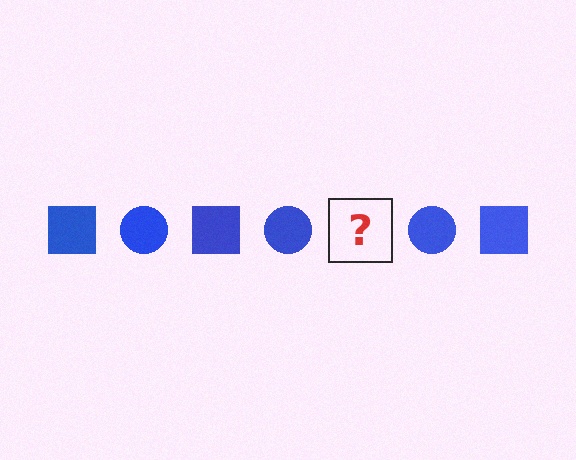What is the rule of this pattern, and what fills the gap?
The rule is that the pattern cycles through square, circle shapes in blue. The gap should be filled with a blue square.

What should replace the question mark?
The question mark should be replaced with a blue square.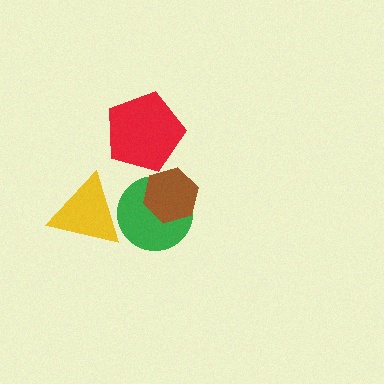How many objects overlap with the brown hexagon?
1 object overlaps with the brown hexagon.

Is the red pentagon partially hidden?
No, no other shape covers it.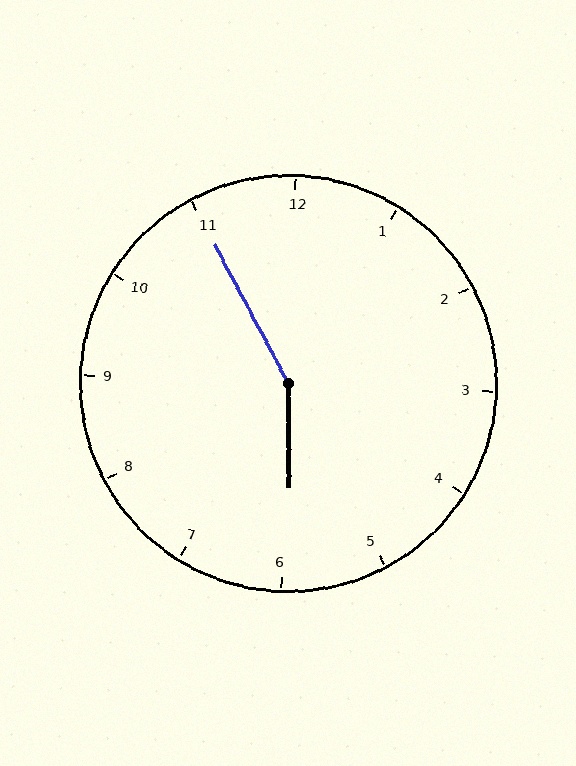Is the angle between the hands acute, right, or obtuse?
It is obtuse.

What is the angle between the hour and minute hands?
Approximately 152 degrees.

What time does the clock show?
5:55.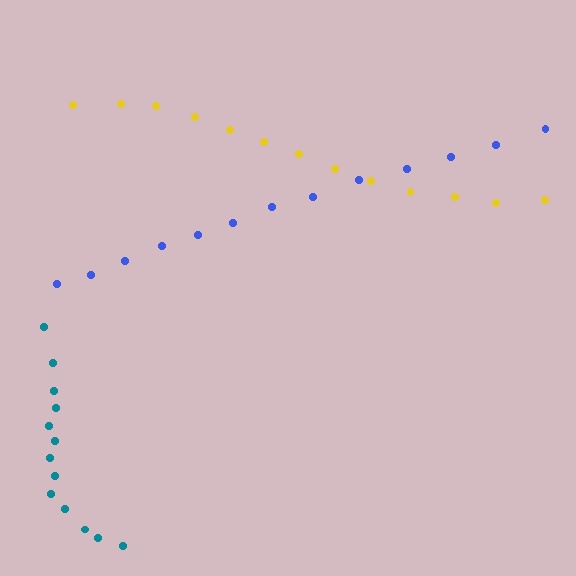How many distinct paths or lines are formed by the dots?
There are 3 distinct paths.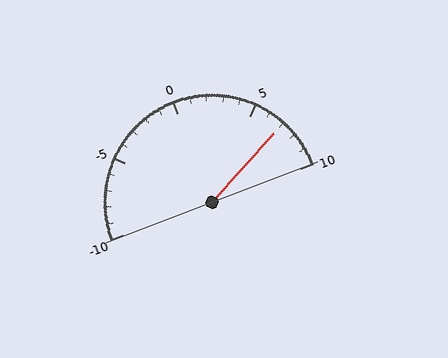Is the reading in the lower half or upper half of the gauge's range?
The reading is in the upper half of the range (-10 to 10).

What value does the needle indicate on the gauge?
The needle indicates approximately 7.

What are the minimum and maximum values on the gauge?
The gauge ranges from -10 to 10.